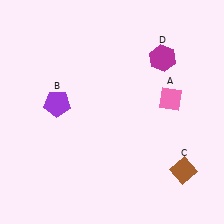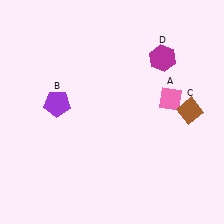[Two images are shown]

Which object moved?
The brown diamond (C) moved up.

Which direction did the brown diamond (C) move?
The brown diamond (C) moved up.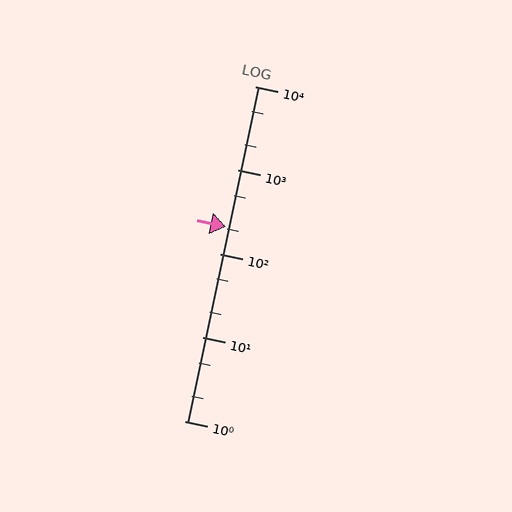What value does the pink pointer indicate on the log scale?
The pointer indicates approximately 210.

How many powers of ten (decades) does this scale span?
The scale spans 4 decades, from 1 to 10000.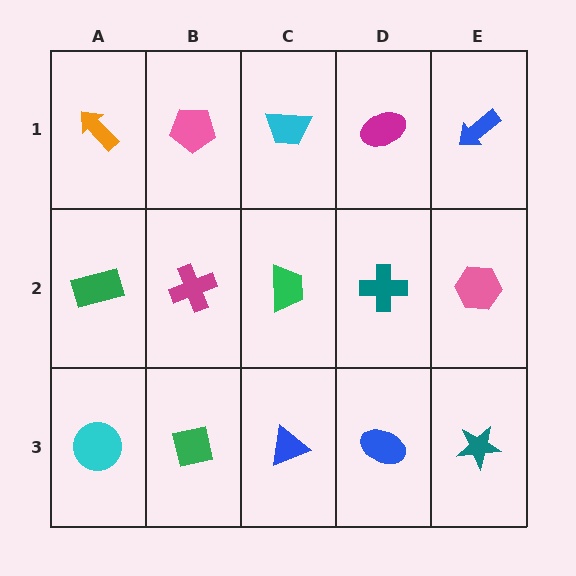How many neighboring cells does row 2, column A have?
3.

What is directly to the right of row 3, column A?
A green square.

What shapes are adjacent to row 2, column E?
A blue arrow (row 1, column E), a teal star (row 3, column E), a teal cross (row 2, column D).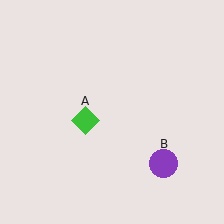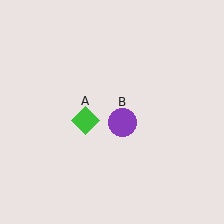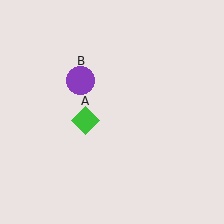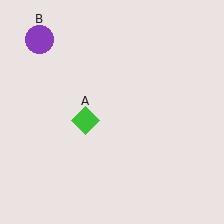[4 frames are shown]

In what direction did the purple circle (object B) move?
The purple circle (object B) moved up and to the left.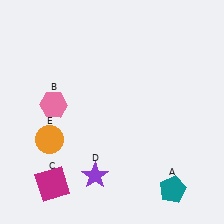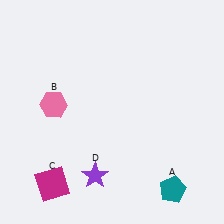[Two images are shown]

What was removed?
The orange circle (E) was removed in Image 2.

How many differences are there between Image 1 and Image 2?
There is 1 difference between the two images.